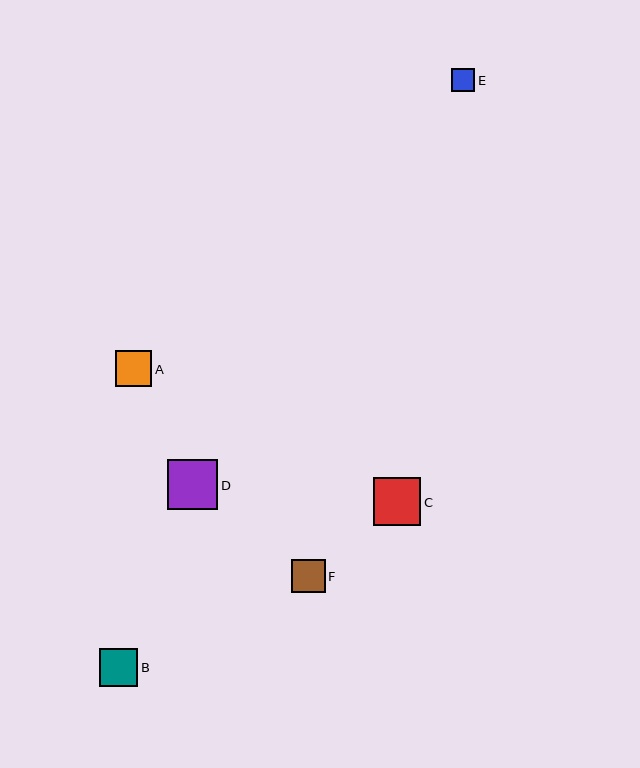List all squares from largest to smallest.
From largest to smallest: D, C, B, A, F, E.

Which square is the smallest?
Square E is the smallest with a size of approximately 23 pixels.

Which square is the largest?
Square D is the largest with a size of approximately 50 pixels.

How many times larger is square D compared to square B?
Square D is approximately 1.3 times the size of square B.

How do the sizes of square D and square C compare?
Square D and square C are approximately the same size.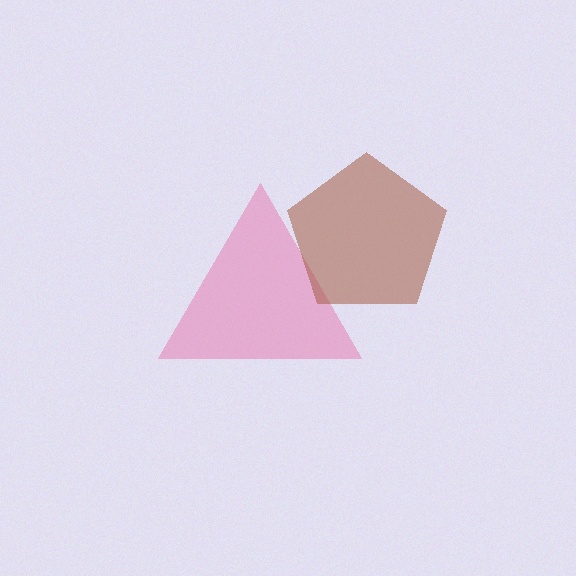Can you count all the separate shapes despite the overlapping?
Yes, there are 2 separate shapes.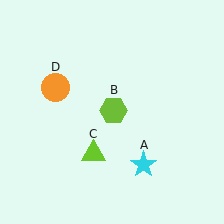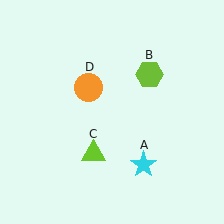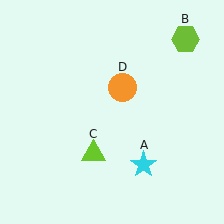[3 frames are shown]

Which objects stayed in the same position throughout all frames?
Cyan star (object A) and lime triangle (object C) remained stationary.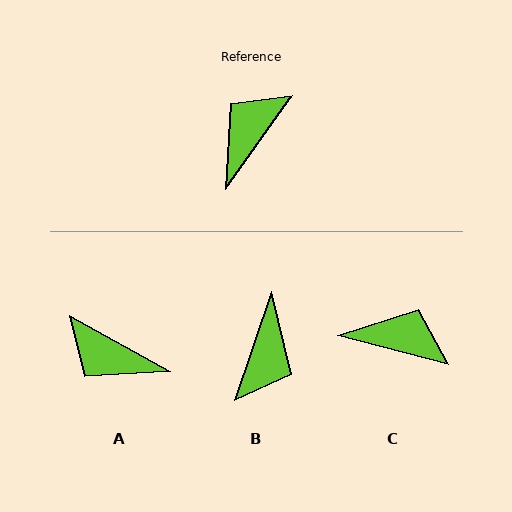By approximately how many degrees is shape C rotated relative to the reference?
Approximately 69 degrees clockwise.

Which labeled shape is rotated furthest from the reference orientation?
B, about 164 degrees away.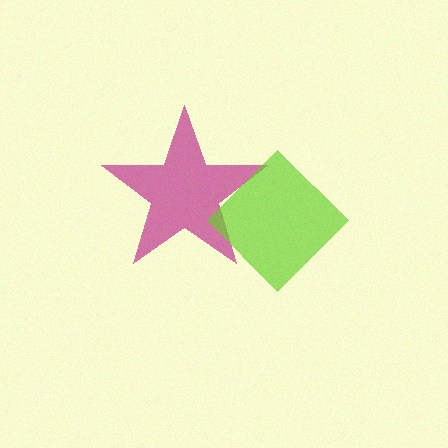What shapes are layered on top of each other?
The layered shapes are: a magenta star, a lime diamond.